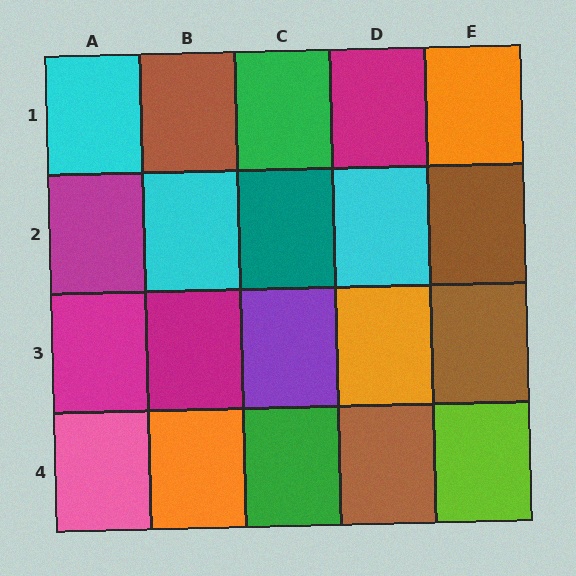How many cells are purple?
1 cell is purple.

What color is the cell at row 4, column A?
Pink.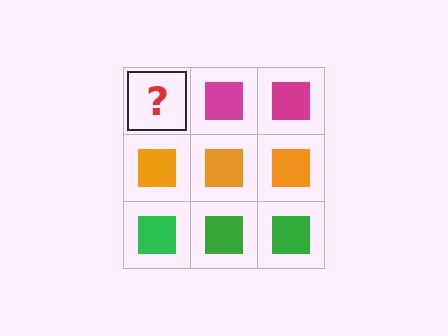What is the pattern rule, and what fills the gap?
The rule is that each row has a consistent color. The gap should be filled with a magenta square.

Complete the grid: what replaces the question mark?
The question mark should be replaced with a magenta square.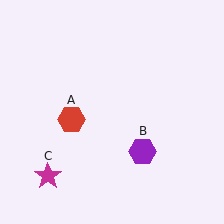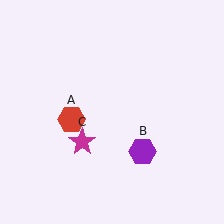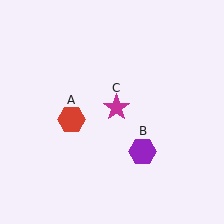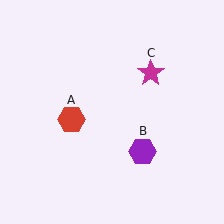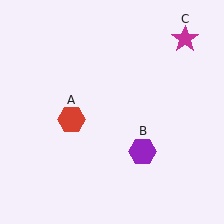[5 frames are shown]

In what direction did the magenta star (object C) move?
The magenta star (object C) moved up and to the right.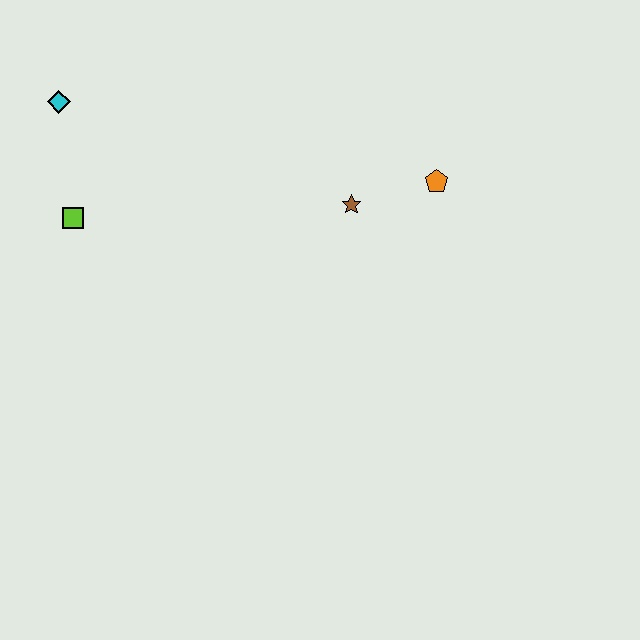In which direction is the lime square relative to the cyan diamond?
The lime square is below the cyan diamond.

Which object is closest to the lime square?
The cyan diamond is closest to the lime square.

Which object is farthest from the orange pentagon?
The cyan diamond is farthest from the orange pentagon.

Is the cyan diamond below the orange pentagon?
No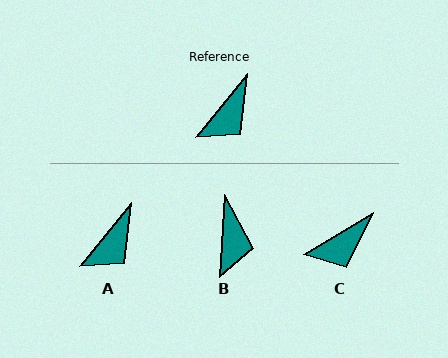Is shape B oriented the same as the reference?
No, it is off by about 36 degrees.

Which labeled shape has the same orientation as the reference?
A.